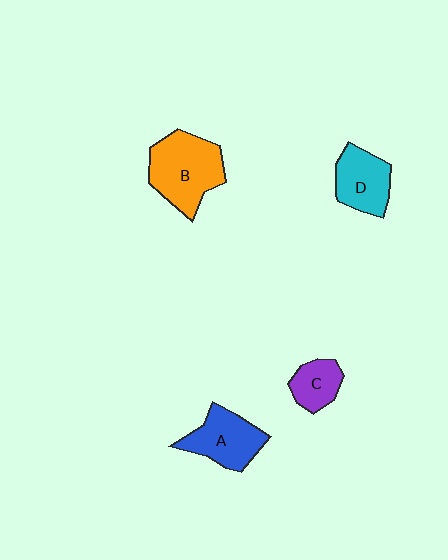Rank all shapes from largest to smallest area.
From largest to smallest: B (orange), A (blue), D (cyan), C (purple).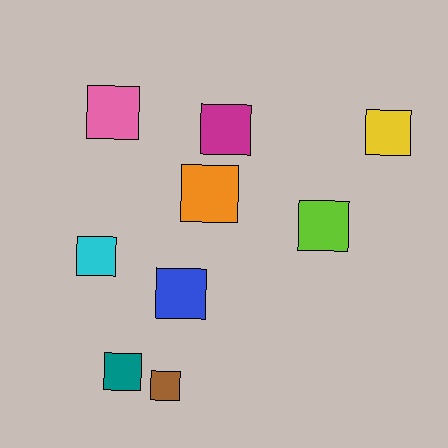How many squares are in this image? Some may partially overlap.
There are 9 squares.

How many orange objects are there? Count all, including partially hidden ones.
There is 1 orange object.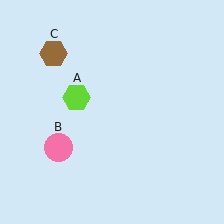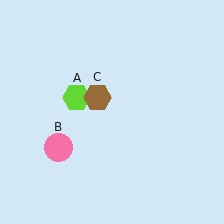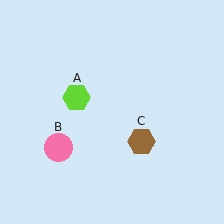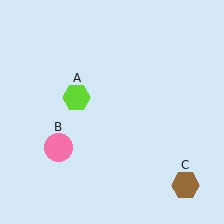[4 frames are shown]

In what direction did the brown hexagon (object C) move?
The brown hexagon (object C) moved down and to the right.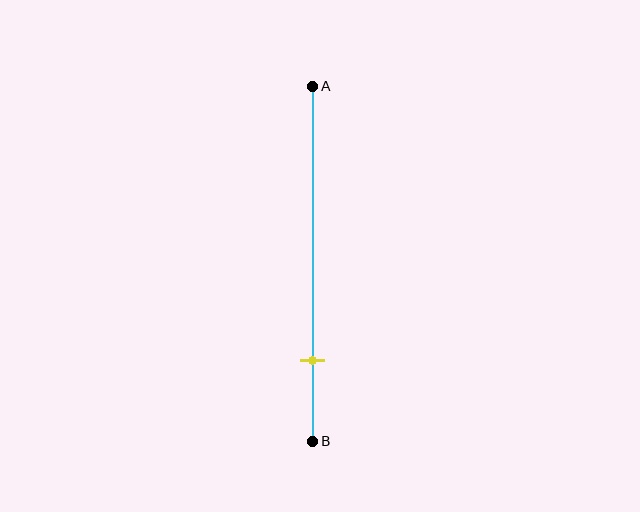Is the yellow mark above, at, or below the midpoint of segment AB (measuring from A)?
The yellow mark is below the midpoint of segment AB.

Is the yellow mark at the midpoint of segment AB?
No, the mark is at about 75% from A, not at the 50% midpoint.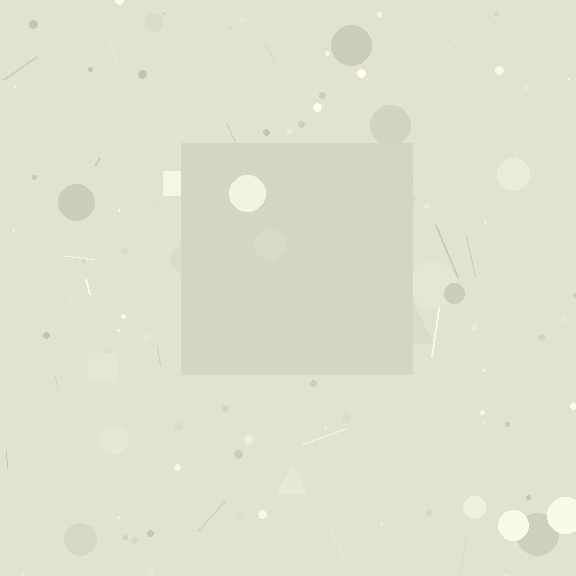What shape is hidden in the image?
A square is hidden in the image.